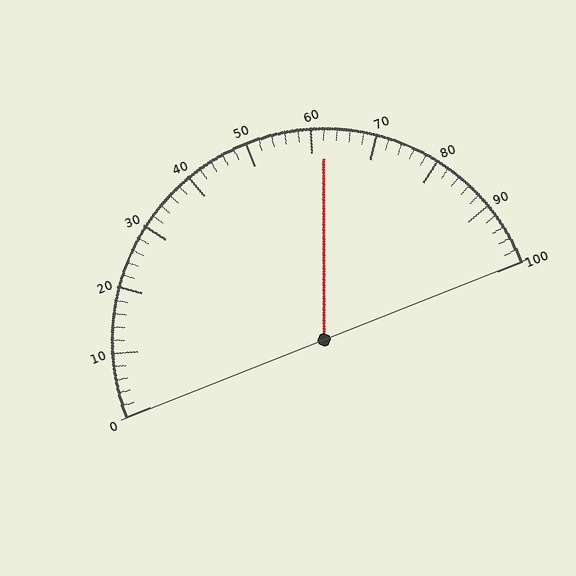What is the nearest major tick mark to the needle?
The nearest major tick mark is 60.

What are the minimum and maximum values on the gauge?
The gauge ranges from 0 to 100.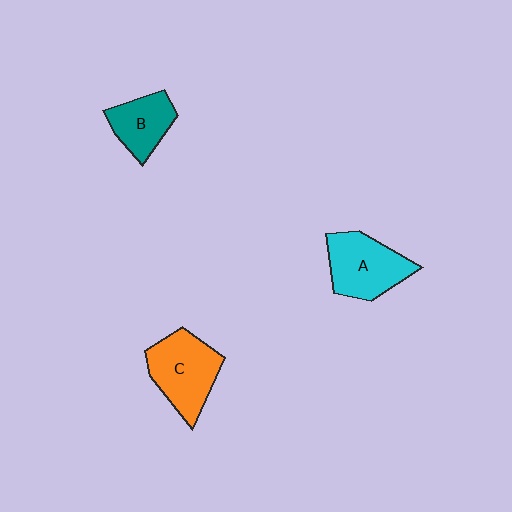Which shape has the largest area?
Shape C (orange).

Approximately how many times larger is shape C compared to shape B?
Approximately 1.5 times.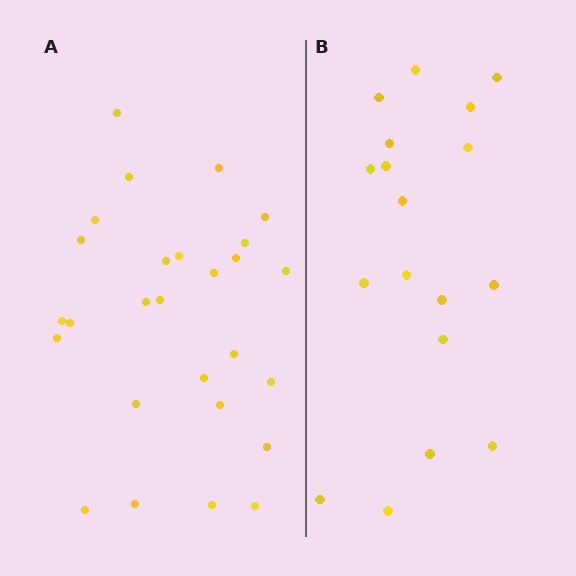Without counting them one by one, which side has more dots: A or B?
Region A (the left region) has more dots.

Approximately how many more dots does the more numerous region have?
Region A has roughly 8 or so more dots than region B.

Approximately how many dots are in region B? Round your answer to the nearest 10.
About 20 dots. (The exact count is 18, which rounds to 20.)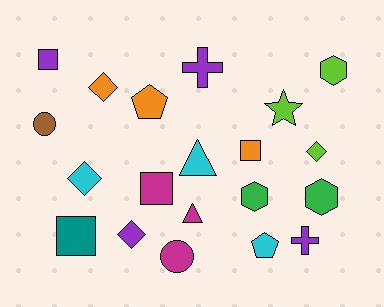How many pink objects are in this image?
There are no pink objects.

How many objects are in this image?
There are 20 objects.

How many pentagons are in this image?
There are 2 pentagons.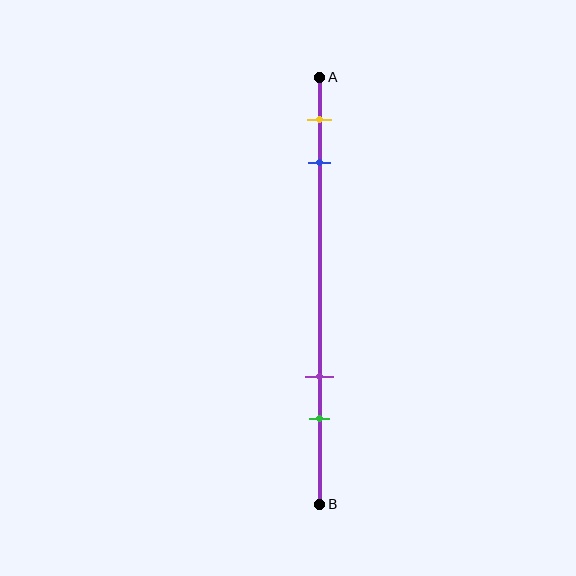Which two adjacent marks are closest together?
The yellow and blue marks are the closest adjacent pair.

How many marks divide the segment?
There are 4 marks dividing the segment.